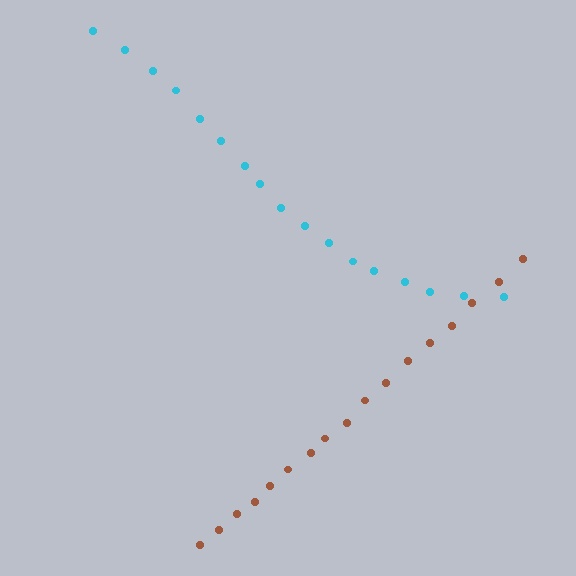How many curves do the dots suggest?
There are 2 distinct paths.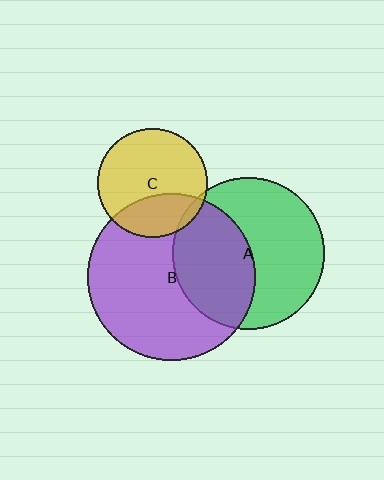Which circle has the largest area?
Circle B (purple).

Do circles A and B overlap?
Yes.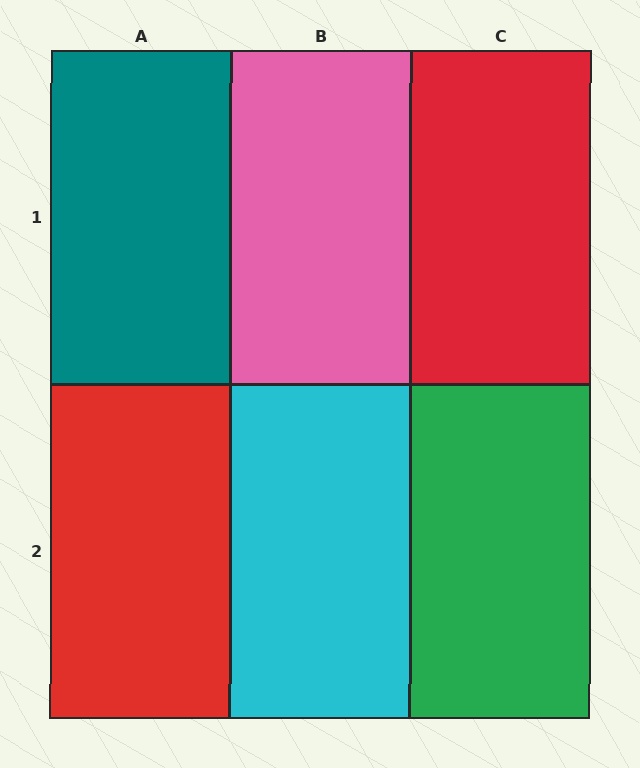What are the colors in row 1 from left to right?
Teal, pink, red.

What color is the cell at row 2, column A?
Red.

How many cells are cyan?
1 cell is cyan.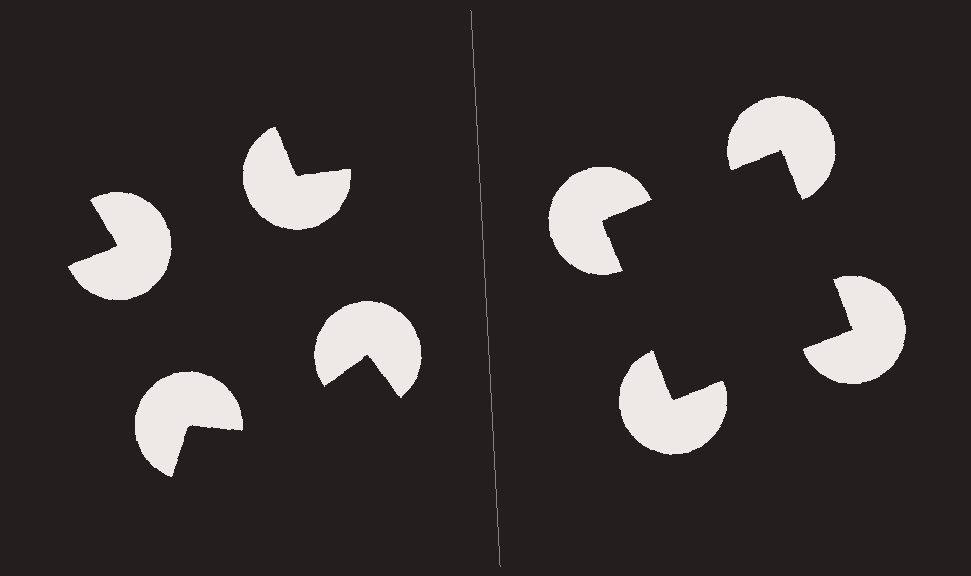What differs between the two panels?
The pac-man discs are positioned identically on both sides; only the wedge orientations differ. On the right they align to a square; on the left they are misaligned.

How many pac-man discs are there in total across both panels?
8 — 4 on each side.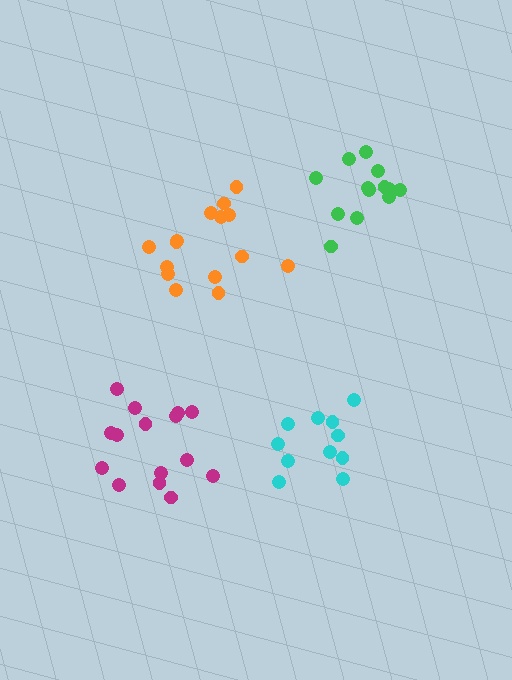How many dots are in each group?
Group 1: 11 dots, Group 2: 14 dots, Group 3: 15 dots, Group 4: 15 dots (55 total).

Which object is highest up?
The green cluster is topmost.